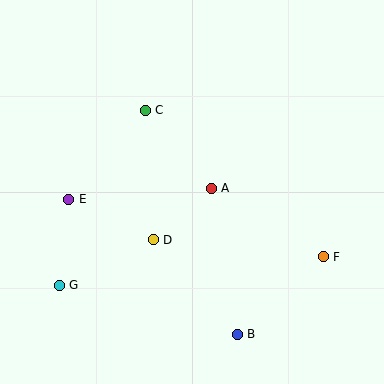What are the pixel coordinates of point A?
Point A is at (211, 188).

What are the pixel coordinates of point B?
Point B is at (237, 334).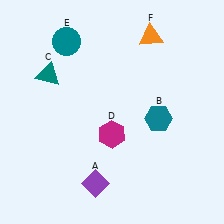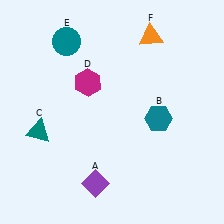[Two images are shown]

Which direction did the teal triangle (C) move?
The teal triangle (C) moved down.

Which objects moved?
The objects that moved are: the teal triangle (C), the magenta hexagon (D).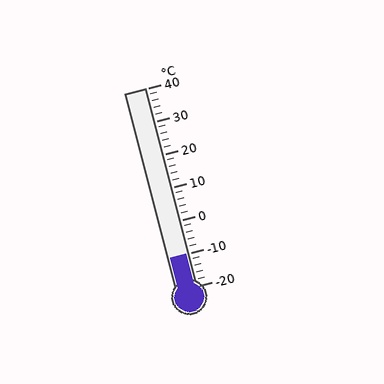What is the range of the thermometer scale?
The thermometer scale ranges from -20°C to 40°C.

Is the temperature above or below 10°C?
The temperature is below 10°C.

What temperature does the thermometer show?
The thermometer shows approximately -10°C.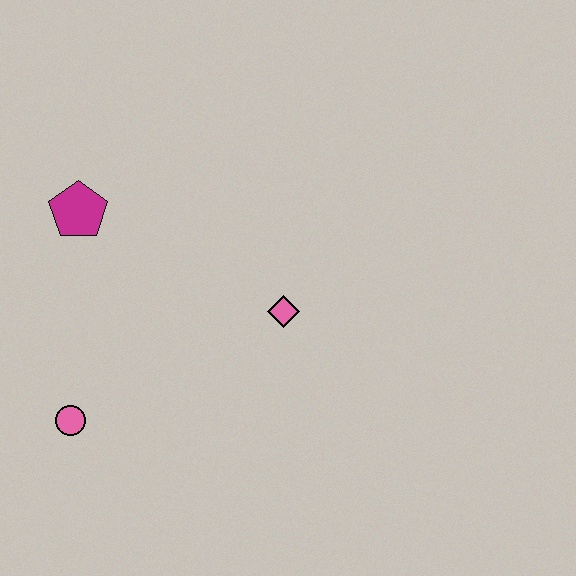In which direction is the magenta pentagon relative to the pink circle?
The magenta pentagon is above the pink circle.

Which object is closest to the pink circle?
The magenta pentagon is closest to the pink circle.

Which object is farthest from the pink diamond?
The pink circle is farthest from the pink diamond.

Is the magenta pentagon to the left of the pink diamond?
Yes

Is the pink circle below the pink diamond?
Yes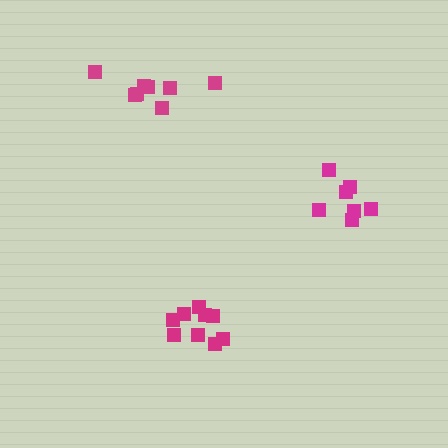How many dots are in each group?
Group 1: 9 dots, Group 2: 8 dots, Group 3: 7 dots (24 total).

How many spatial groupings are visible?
There are 3 spatial groupings.